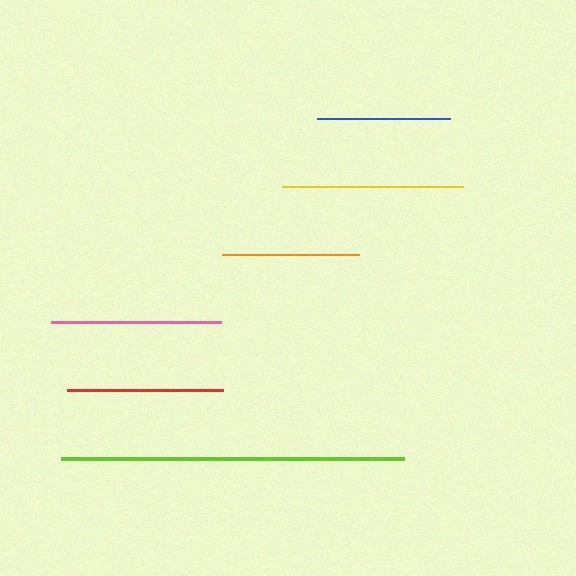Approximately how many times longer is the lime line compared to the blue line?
The lime line is approximately 2.6 times the length of the blue line.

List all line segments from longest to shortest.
From longest to shortest: lime, yellow, pink, red, orange, blue.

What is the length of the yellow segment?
The yellow segment is approximately 181 pixels long.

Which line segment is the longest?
The lime line is the longest at approximately 343 pixels.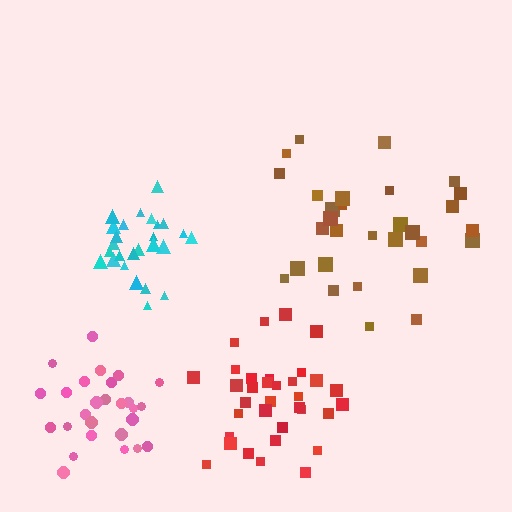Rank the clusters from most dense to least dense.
cyan, pink, red, brown.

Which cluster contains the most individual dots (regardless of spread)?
Red (34).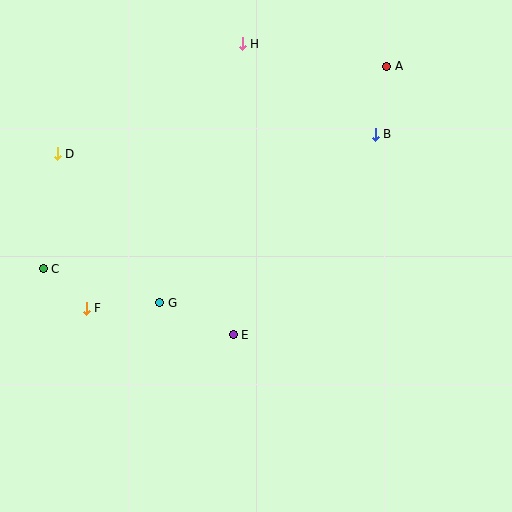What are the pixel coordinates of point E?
Point E is at (233, 335).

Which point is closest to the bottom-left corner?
Point F is closest to the bottom-left corner.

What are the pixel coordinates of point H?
Point H is at (242, 44).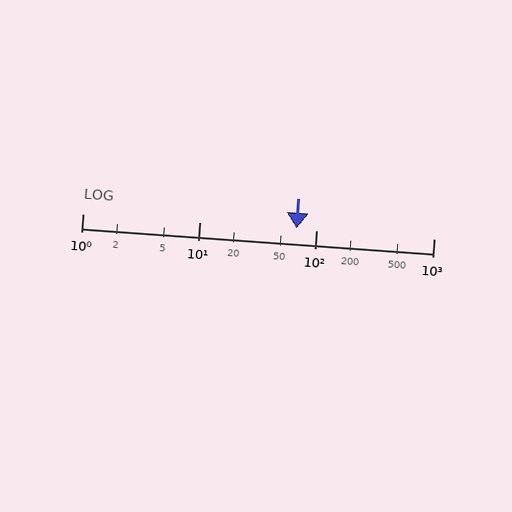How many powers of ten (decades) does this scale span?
The scale spans 3 decades, from 1 to 1000.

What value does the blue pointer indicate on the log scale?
The pointer indicates approximately 67.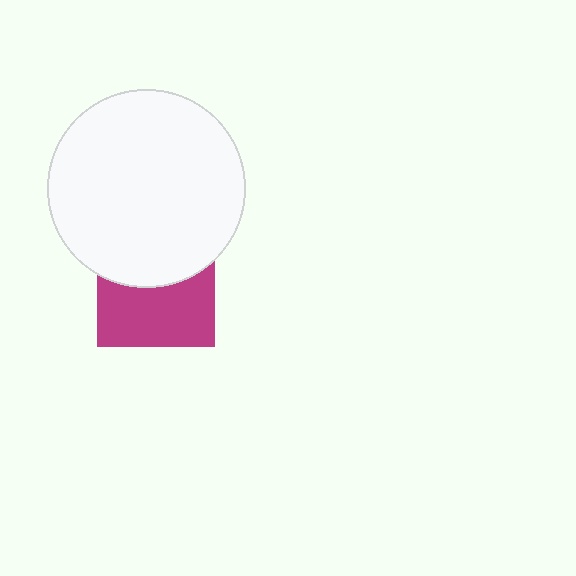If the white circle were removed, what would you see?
You would see the complete magenta square.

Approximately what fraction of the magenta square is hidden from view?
Roughly 44% of the magenta square is hidden behind the white circle.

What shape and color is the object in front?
The object in front is a white circle.